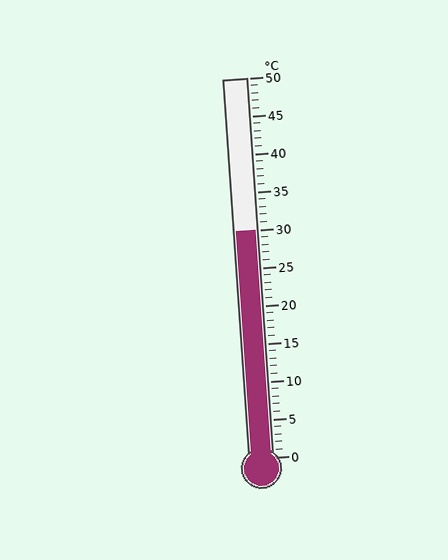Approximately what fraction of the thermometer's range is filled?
The thermometer is filled to approximately 60% of its range.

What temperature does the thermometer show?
The thermometer shows approximately 30°C.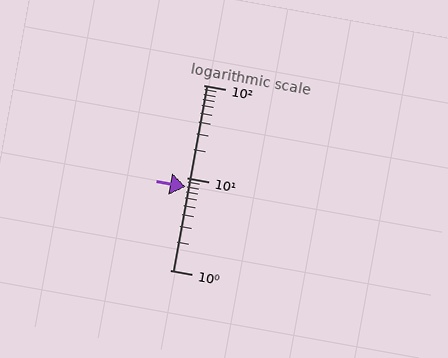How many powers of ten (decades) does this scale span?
The scale spans 2 decades, from 1 to 100.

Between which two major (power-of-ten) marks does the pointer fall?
The pointer is between 1 and 10.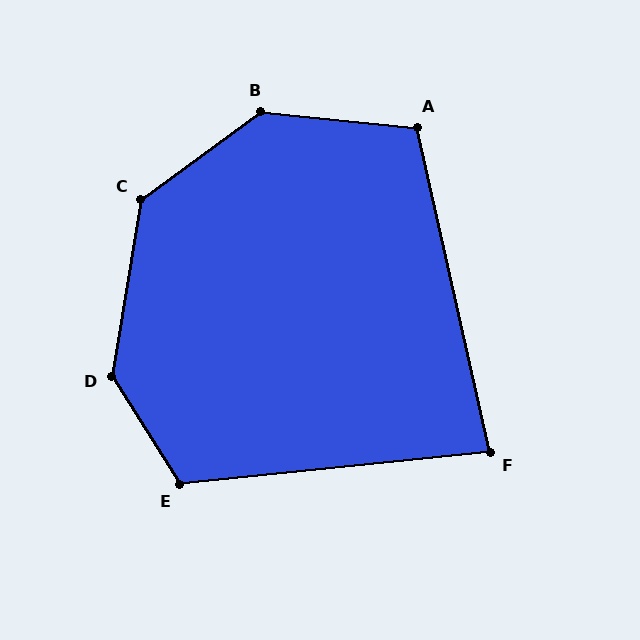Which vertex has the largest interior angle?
B, at approximately 138 degrees.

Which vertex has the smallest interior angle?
F, at approximately 83 degrees.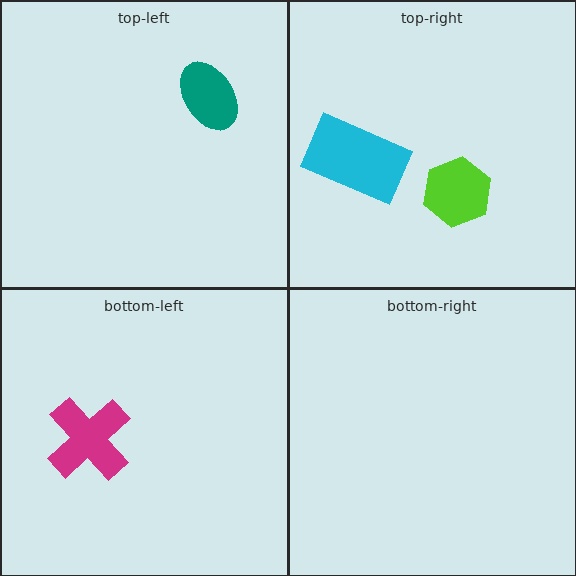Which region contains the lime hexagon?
The top-right region.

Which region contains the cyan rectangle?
The top-right region.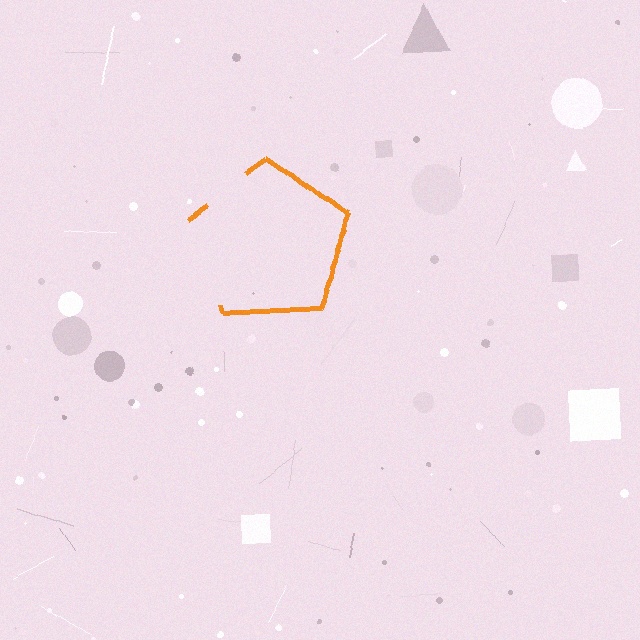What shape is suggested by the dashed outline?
The dashed outline suggests a pentagon.